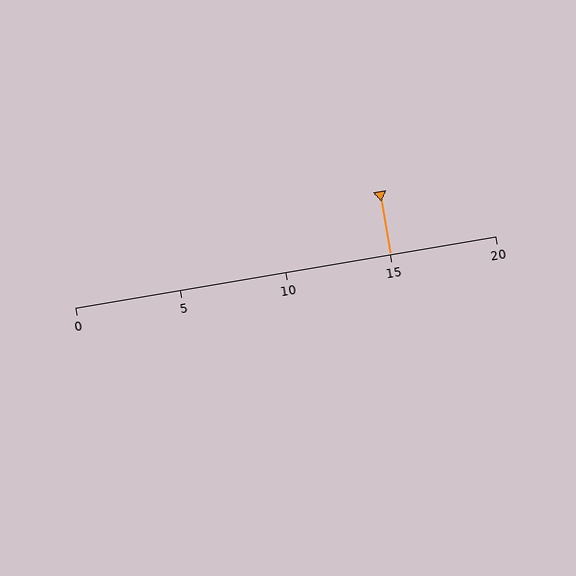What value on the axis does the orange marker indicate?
The marker indicates approximately 15.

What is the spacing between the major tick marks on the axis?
The major ticks are spaced 5 apart.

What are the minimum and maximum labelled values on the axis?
The axis runs from 0 to 20.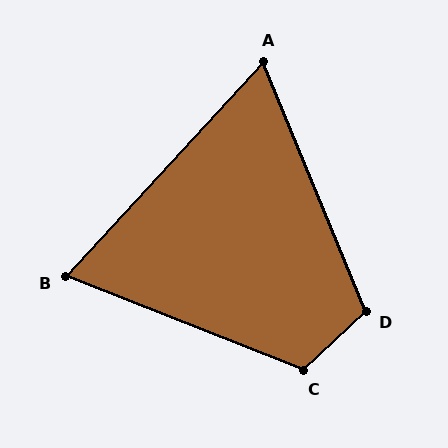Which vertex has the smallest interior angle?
A, at approximately 65 degrees.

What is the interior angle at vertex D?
Approximately 111 degrees (obtuse).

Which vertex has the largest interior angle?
C, at approximately 115 degrees.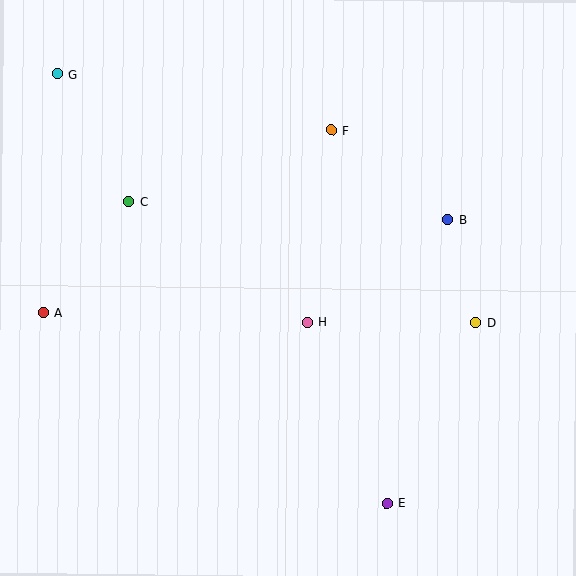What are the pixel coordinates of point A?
Point A is at (43, 313).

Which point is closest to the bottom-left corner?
Point A is closest to the bottom-left corner.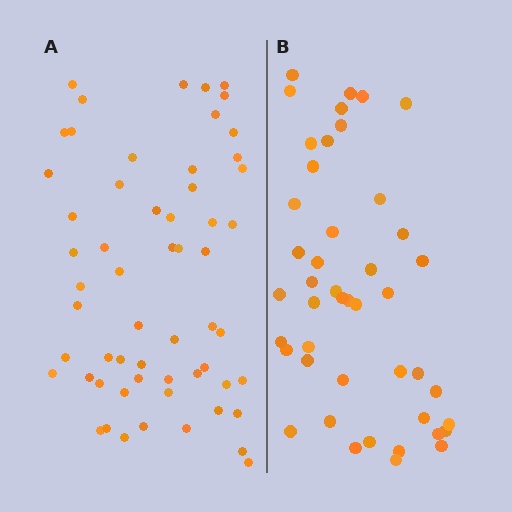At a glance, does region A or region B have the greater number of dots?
Region A (the left region) has more dots.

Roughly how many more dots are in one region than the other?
Region A has approximately 15 more dots than region B.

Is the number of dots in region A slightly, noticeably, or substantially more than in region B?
Region A has noticeably more, but not dramatically so. The ratio is roughly 1.3 to 1.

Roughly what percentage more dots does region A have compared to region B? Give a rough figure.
About 30% more.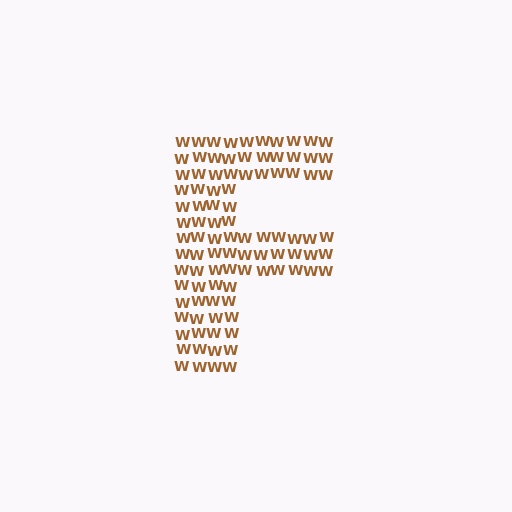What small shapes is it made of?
It is made of small letter W's.